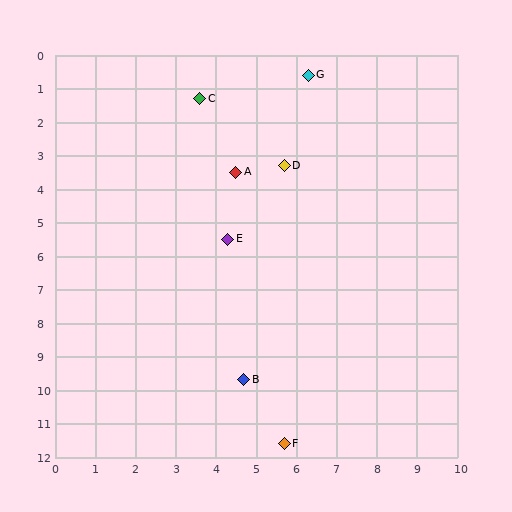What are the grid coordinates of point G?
Point G is at approximately (6.3, 0.6).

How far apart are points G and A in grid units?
Points G and A are about 3.4 grid units apart.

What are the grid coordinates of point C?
Point C is at approximately (3.6, 1.3).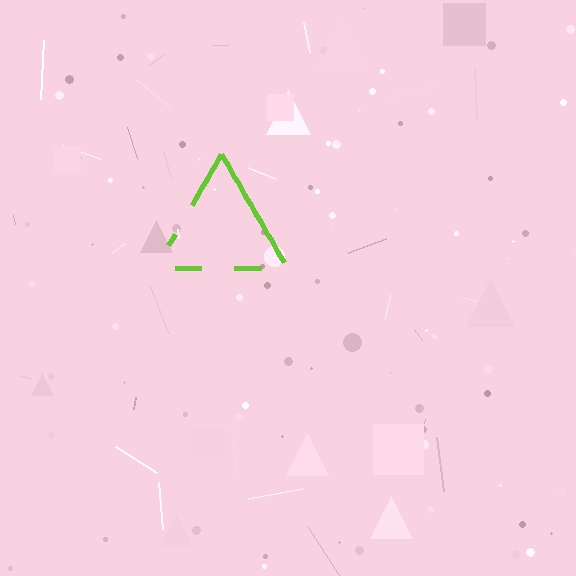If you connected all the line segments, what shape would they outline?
They would outline a triangle.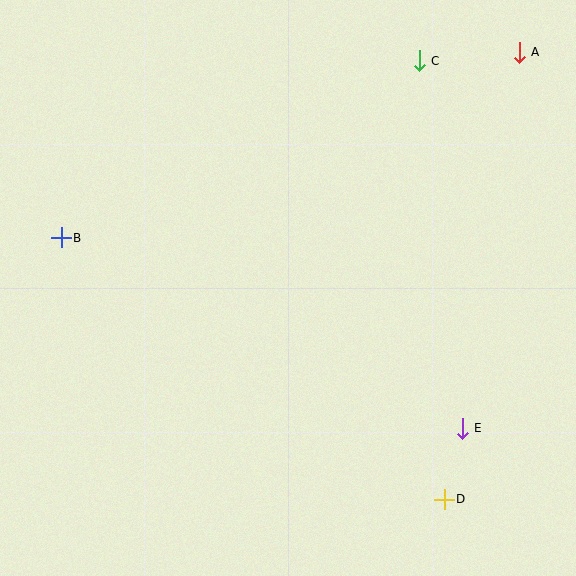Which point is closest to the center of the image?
Point E at (462, 428) is closest to the center.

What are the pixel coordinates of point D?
Point D is at (444, 499).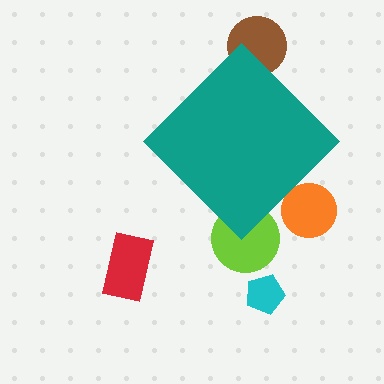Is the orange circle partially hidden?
Yes, the orange circle is partially hidden behind the teal diamond.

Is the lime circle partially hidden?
Yes, the lime circle is partially hidden behind the teal diamond.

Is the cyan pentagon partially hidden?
No, the cyan pentagon is fully visible.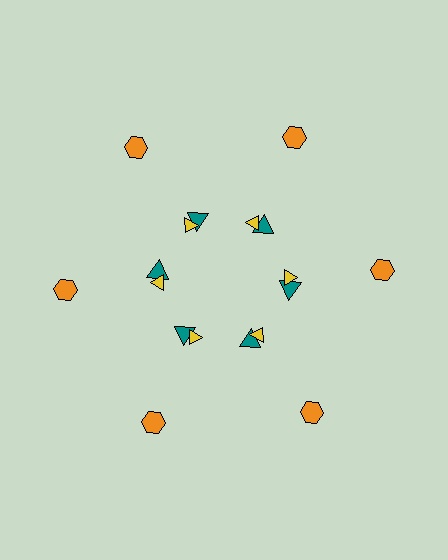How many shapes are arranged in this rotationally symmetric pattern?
There are 18 shapes, arranged in 6 groups of 3.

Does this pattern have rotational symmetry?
Yes, this pattern has 6-fold rotational symmetry. It looks the same after rotating 60 degrees around the center.